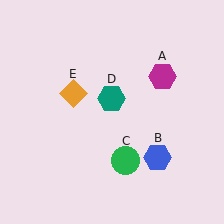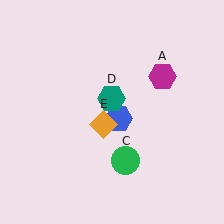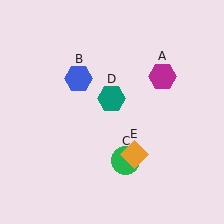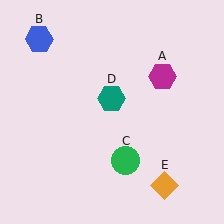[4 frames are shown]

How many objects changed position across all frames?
2 objects changed position: blue hexagon (object B), orange diamond (object E).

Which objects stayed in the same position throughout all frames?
Magenta hexagon (object A) and green circle (object C) and teal hexagon (object D) remained stationary.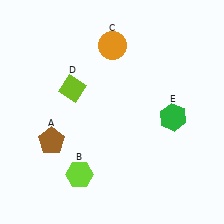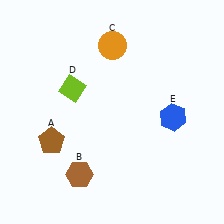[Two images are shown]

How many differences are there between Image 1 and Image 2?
There are 2 differences between the two images.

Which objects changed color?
B changed from lime to brown. E changed from green to blue.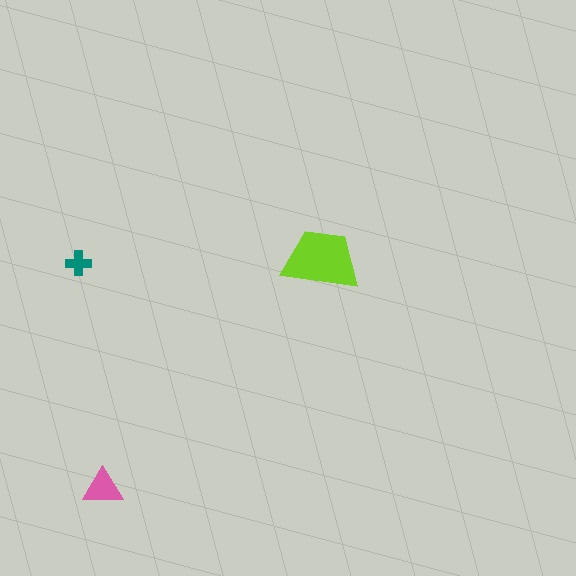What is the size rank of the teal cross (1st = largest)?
3rd.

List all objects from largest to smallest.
The lime trapezoid, the pink triangle, the teal cross.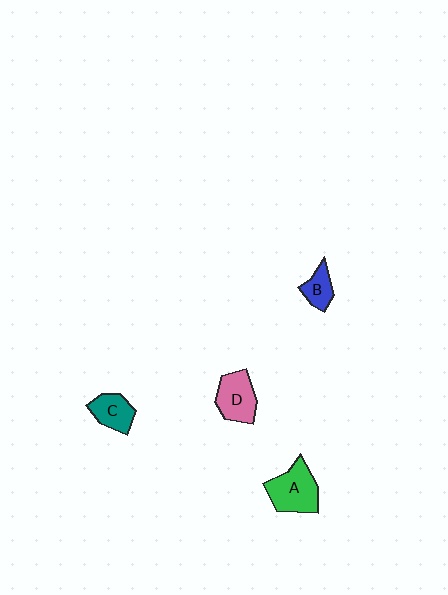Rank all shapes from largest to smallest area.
From largest to smallest: A (green), D (pink), C (teal), B (blue).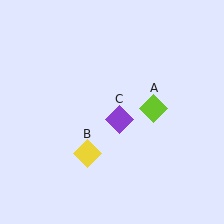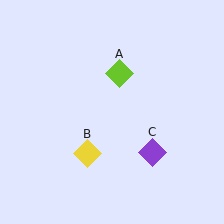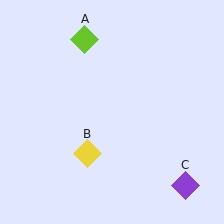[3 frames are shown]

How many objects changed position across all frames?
2 objects changed position: lime diamond (object A), purple diamond (object C).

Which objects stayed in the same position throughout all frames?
Yellow diamond (object B) remained stationary.